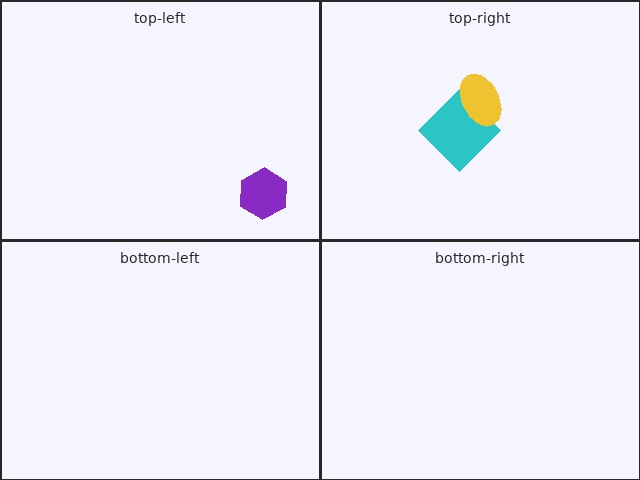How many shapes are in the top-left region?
1.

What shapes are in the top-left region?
The purple hexagon.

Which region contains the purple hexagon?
The top-left region.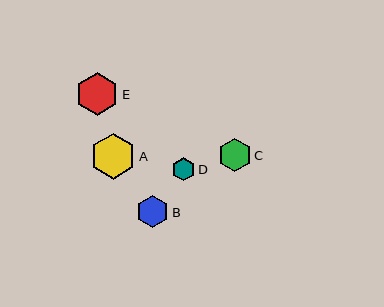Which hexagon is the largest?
Hexagon A is the largest with a size of approximately 46 pixels.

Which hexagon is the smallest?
Hexagon D is the smallest with a size of approximately 23 pixels.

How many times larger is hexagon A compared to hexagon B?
Hexagon A is approximately 1.4 times the size of hexagon B.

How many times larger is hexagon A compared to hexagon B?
Hexagon A is approximately 1.4 times the size of hexagon B.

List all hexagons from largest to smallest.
From largest to smallest: A, E, C, B, D.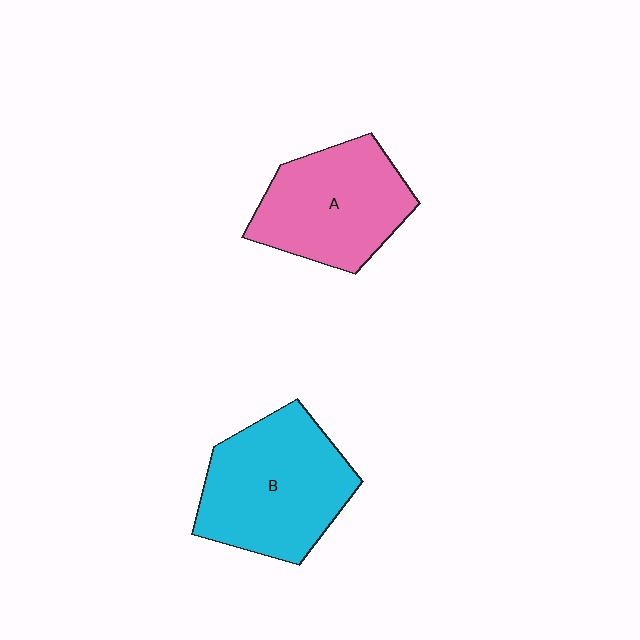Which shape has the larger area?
Shape B (cyan).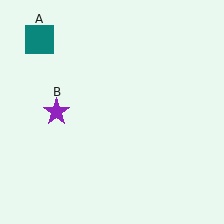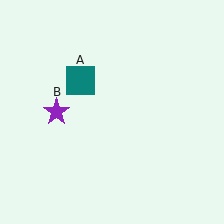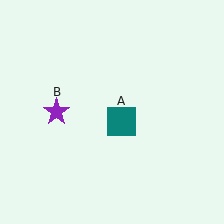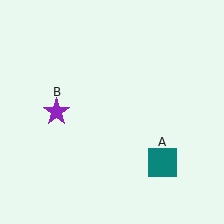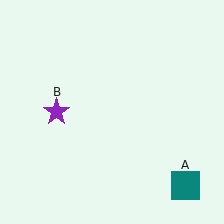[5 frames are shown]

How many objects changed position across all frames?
1 object changed position: teal square (object A).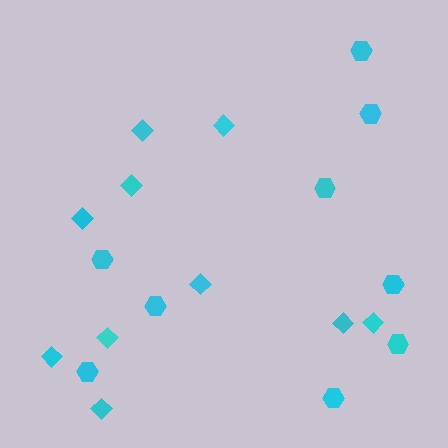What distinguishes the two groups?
There are 2 groups: one group of hexagons (9) and one group of diamonds (10).